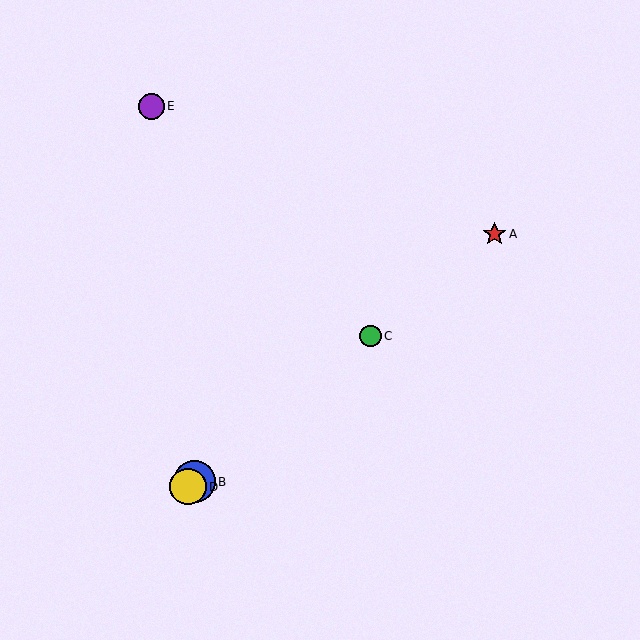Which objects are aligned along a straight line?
Objects A, B, C, D are aligned along a straight line.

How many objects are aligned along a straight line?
4 objects (A, B, C, D) are aligned along a straight line.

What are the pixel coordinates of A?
Object A is at (495, 234).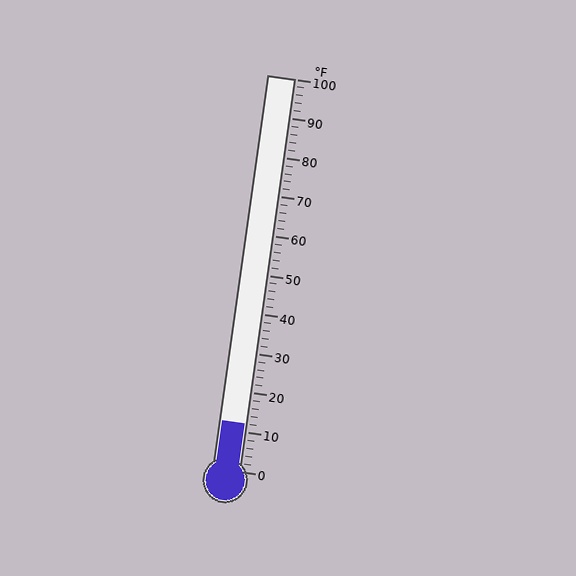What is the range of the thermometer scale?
The thermometer scale ranges from 0°F to 100°F.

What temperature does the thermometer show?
The thermometer shows approximately 12°F.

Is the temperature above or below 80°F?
The temperature is below 80°F.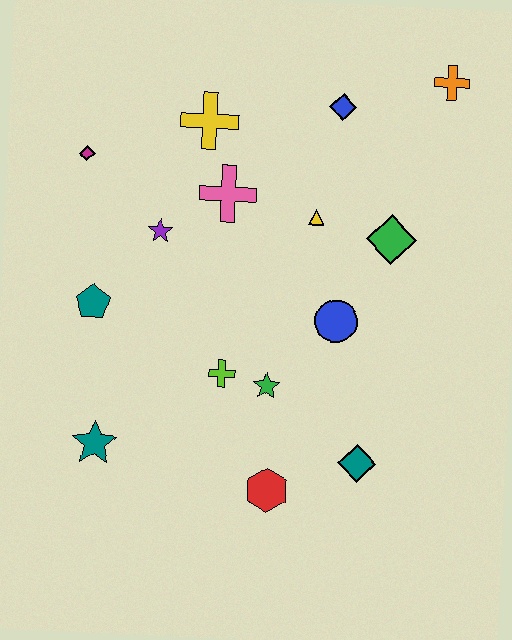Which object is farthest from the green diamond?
The teal star is farthest from the green diamond.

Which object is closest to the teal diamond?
The red hexagon is closest to the teal diamond.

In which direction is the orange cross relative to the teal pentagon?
The orange cross is to the right of the teal pentagon.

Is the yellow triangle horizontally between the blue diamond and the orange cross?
No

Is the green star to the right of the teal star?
Yes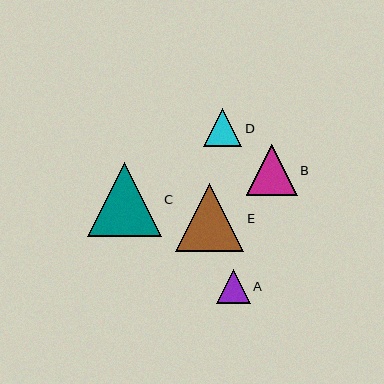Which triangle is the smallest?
Triangle A is the smallest with a size of approximately 34 pixels.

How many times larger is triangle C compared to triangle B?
Triangle C is approximately 1.4 times the size of triangle B.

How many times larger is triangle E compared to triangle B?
Triangle E is approximately 1.3 times the size of triangle B.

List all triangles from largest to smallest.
From largest to smallest: C, E, B, D, A.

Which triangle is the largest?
Triangle C is the largest with a size of approximately 73 pixels.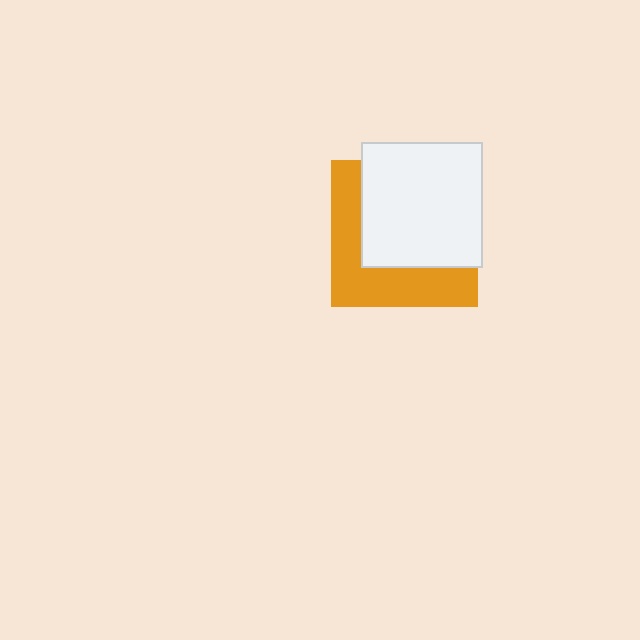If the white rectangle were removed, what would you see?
You would see the complete orange square.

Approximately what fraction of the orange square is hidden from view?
Roughly 58% of the orange square is hidden behind the white rectangle.